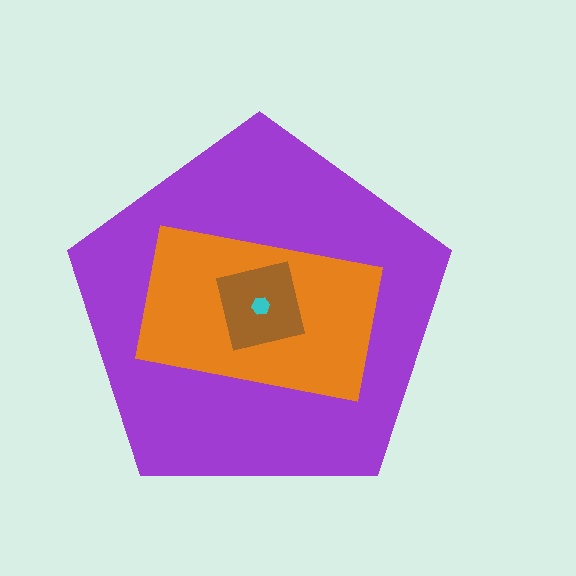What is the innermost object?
The cyan hexagon.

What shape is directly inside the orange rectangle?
The brown square.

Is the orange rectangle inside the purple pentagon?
Yes.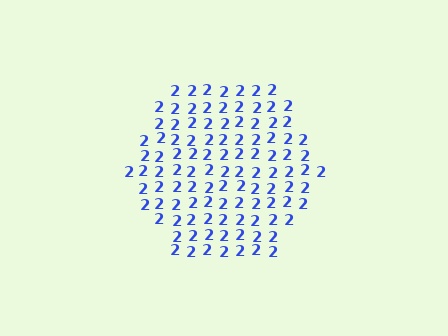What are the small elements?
The small elements are digit 2's.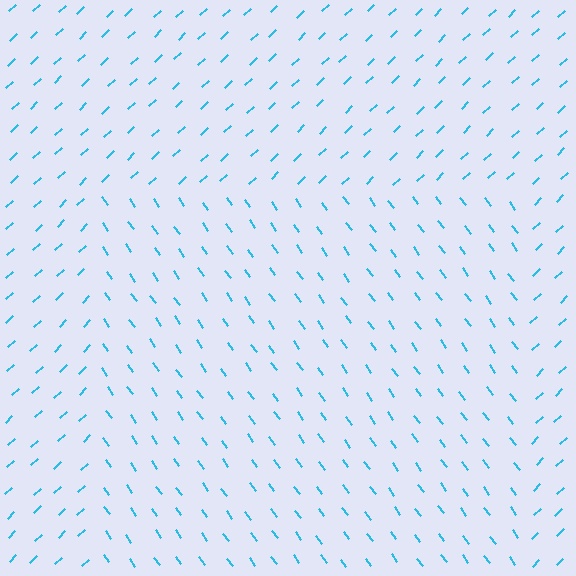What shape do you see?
I see a rectangle.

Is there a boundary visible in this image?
Yes, there is a texture boundary formed by a change in line orientation.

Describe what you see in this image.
The image is filled with small cyan line segments. A rectangle region in the image has lines oriented differently from the surrounding lines, creating a visible texture boundary.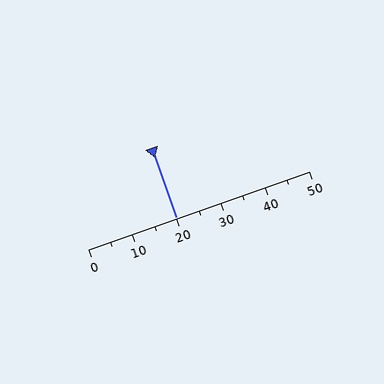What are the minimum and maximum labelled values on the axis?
The axis runs from 0 to 50.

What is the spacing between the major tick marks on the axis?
The major ticks are spaced 10 apart.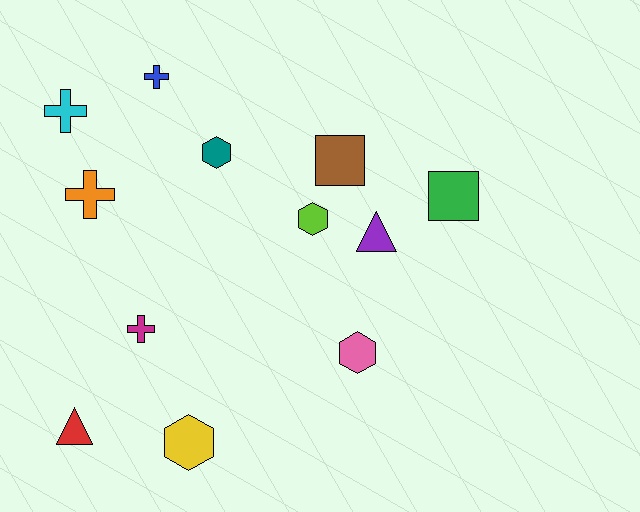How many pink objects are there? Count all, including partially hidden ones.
There is 1 pink object.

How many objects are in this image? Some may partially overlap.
There are 12 objects.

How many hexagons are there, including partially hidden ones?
There are 4 hexagons.